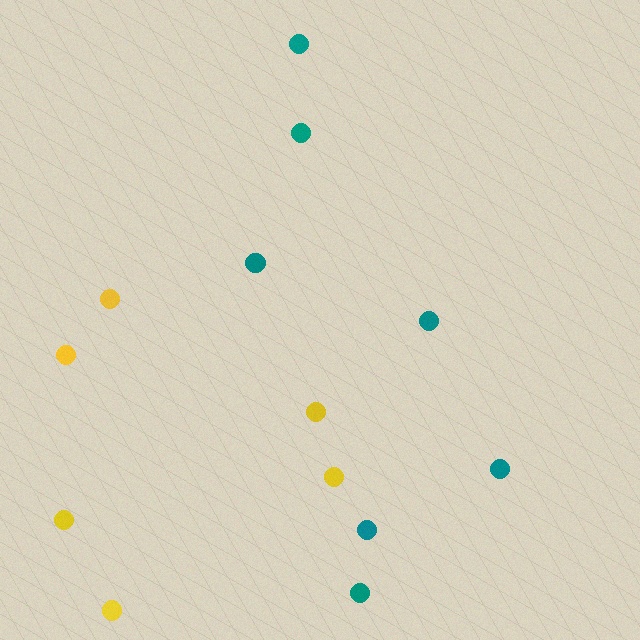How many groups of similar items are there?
There are 2 groups: one group of teal circles (7) and one group of yellow circles (6).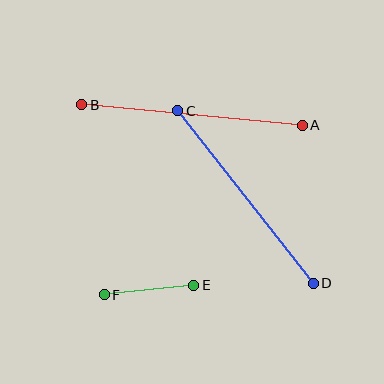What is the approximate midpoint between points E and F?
The midpoint is at approximately (149, 290) pixels.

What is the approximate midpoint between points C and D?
The midpoint is at approximately (246, 197) pixels.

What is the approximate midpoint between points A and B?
The midpoint is at approximately (192, 115) pixels.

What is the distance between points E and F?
The distance is approximately 90 pixels.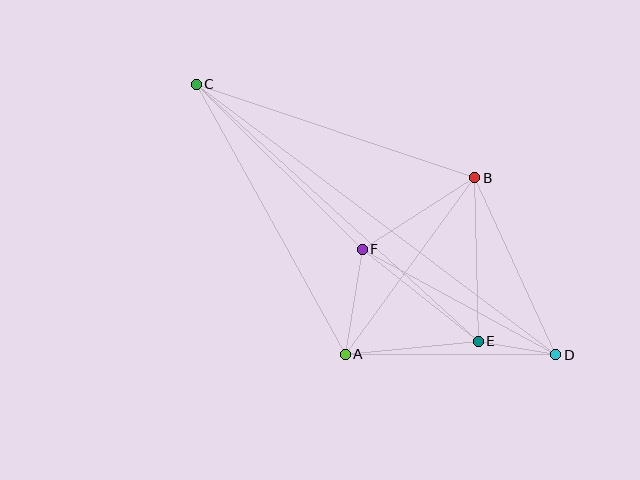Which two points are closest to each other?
Points D and E are closest to each other.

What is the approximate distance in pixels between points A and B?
The distance between A and B is approximately 219 pixels.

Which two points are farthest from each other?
Points C and D are farthest from each other.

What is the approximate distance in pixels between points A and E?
The distance between A and E is approximately 133 pixels.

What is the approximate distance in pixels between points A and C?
The distance between A and C is approximately 308 pixels.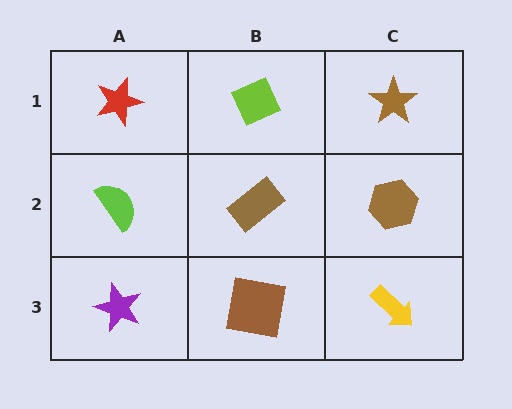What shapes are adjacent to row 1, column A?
A lime semicircle (row 2, column A), a lime diamond (row 1, column B).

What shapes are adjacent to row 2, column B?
A lime diamond (row 1, column B), a brown square (row 3, column B), a lime semicircle (row 2, column A), a brown hexagon (row 2, column C).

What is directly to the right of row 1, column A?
A lime diamond.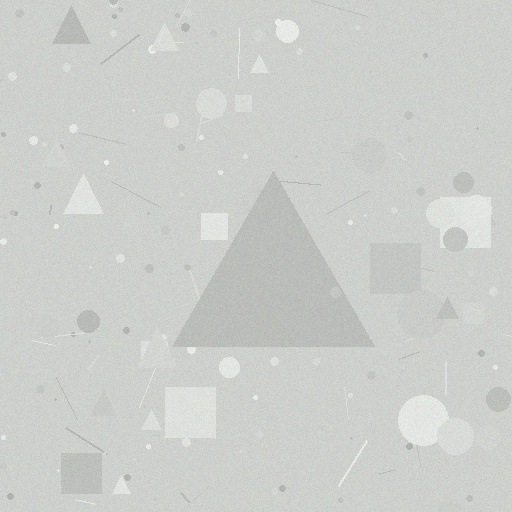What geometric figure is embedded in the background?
A triangle is embedded in the background.